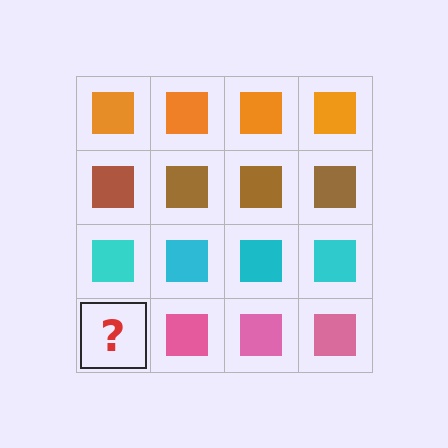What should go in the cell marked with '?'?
The missing cell should contain a pink square.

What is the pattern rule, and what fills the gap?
The rule is that each row has a consistent color. The gap should be filled with a pink square.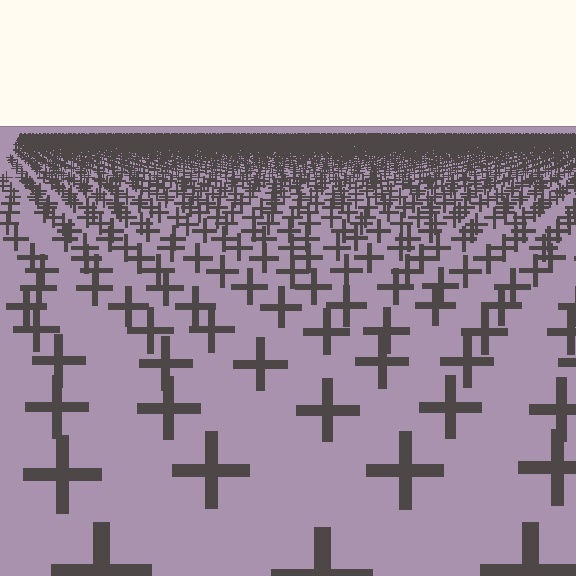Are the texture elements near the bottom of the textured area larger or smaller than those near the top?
Larger. Near the bottom, elements are closer to the viewer and appear at a bigger on-screen size.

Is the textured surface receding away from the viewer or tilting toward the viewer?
The surface is receding away from the viewer. Texture elements get smaller and denser toward the top.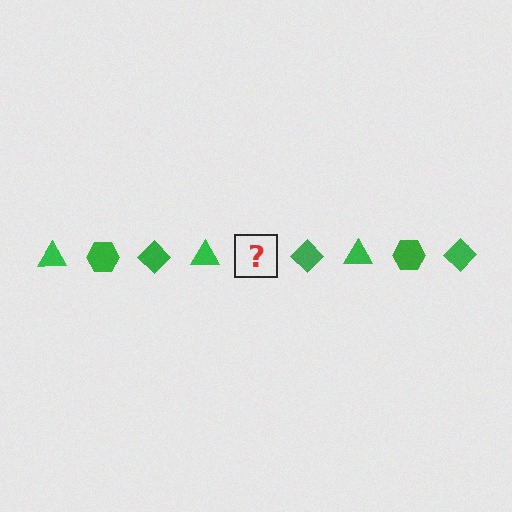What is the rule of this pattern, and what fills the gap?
The rule is that the pattern cycles through triangle, hexagon, diamond shapes in green. The gap should be filled with a green hexagon.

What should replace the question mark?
The question mark should be replaced with a green hexagon.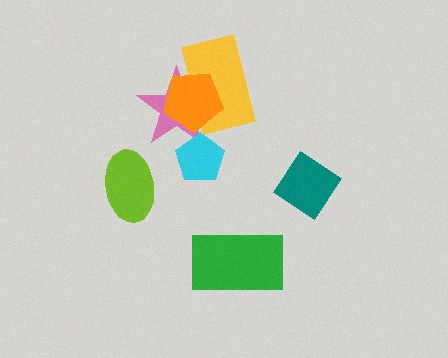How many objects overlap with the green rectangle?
0 objects overlap with the green rectangle.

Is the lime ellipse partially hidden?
No, no other shape covers it.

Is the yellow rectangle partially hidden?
Yes, it is partially covered by another shape.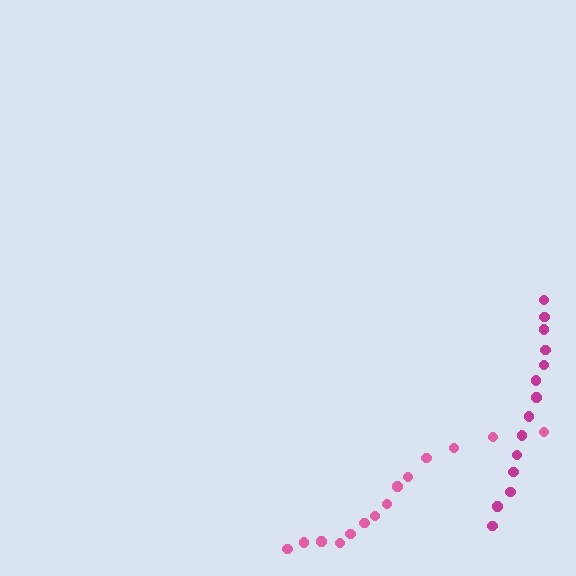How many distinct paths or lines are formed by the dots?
There are 2 distinct paths.